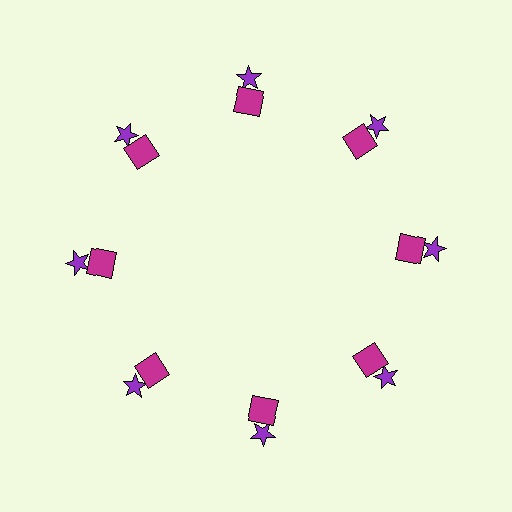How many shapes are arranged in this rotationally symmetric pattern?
There are 16 shapes, arranged in 8 groups of 2.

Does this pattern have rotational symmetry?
Yes, this pattern has 8-fold rotational symmetry. It looks the same after rotating 45 degrees around the center.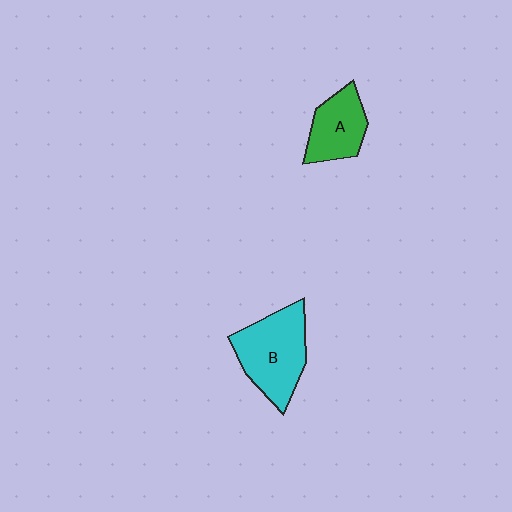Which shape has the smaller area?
Shape A (green).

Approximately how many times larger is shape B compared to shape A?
Approximately 1.5 times.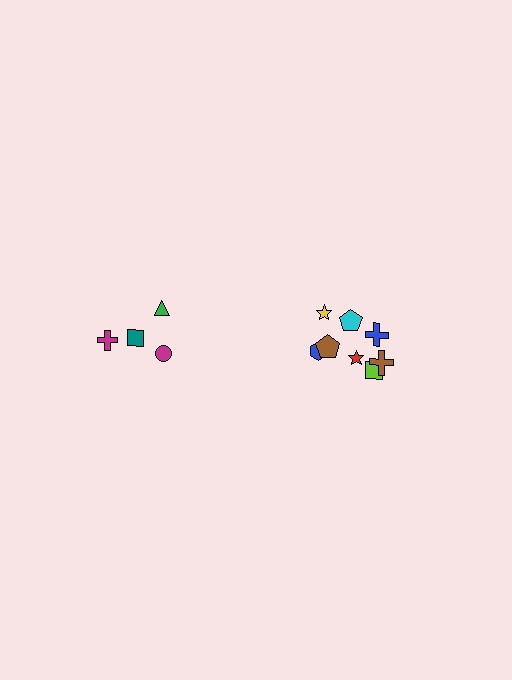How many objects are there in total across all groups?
There are 12 objects.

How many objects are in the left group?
There are 4 objects.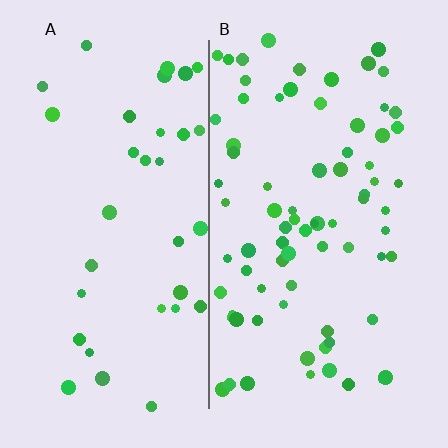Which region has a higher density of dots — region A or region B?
B (the right).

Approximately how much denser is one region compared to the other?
Approximately 2.2× — region B over region A.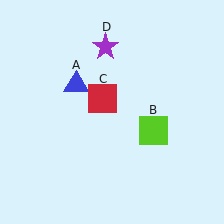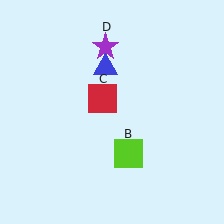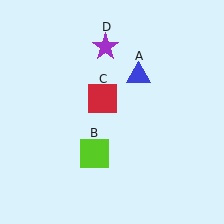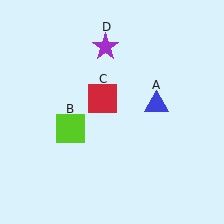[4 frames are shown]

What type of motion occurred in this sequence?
The blue triangle (object A), lime square (object B) rotated clockwise around the center of the scene.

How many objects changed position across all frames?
2 objects changed position: blue triangle (object A), lime square (object B).